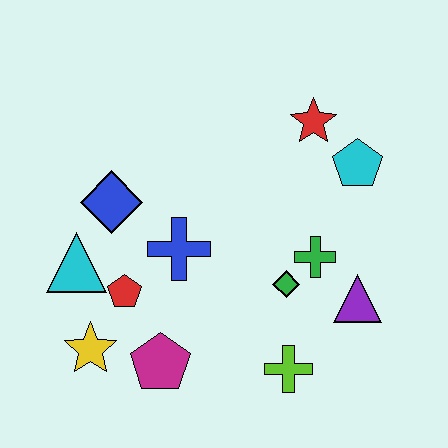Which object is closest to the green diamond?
The green cross is closest to the green diamond.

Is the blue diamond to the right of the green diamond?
No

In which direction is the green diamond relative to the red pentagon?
The green diamond is to the right of the red pentagon.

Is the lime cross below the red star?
Yes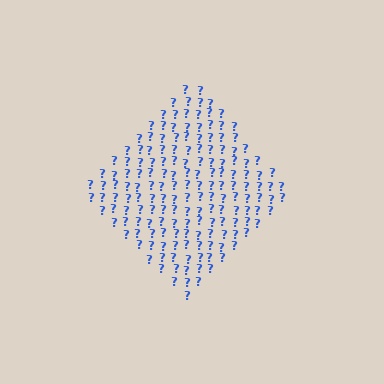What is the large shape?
The large shape is a diamond.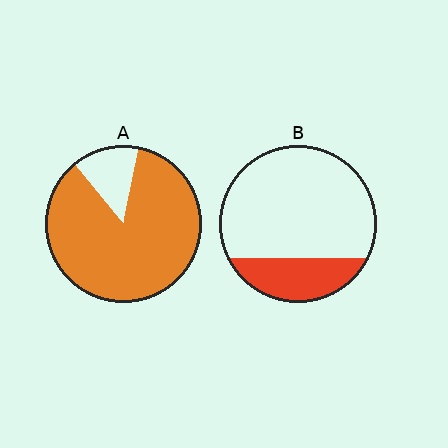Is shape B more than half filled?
No.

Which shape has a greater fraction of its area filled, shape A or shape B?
Shape A.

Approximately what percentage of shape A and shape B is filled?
A is approximately 85% and B is approximately 25%.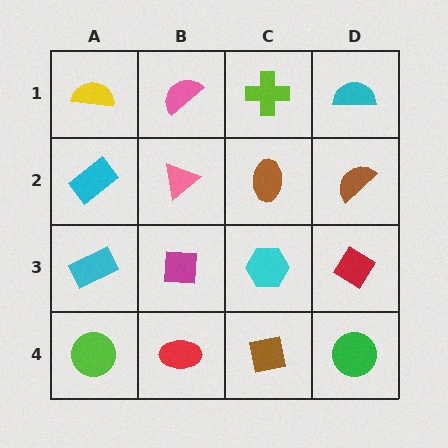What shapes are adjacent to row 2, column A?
A yellow semicircle (row 1, column A), a cyan rectangle (row 3, column A), a pink triangle (row 2, column B).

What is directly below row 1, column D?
A brown semicircle.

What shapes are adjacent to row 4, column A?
A cyan rectangle (row 3, column A), a red ellipse (row 4, column B).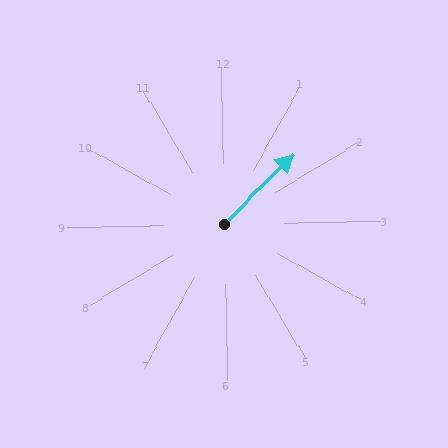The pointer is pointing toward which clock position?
Roughly 2 o'clock.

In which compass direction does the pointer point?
Northeast.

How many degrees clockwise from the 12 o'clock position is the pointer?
Approximately 46 degrees.